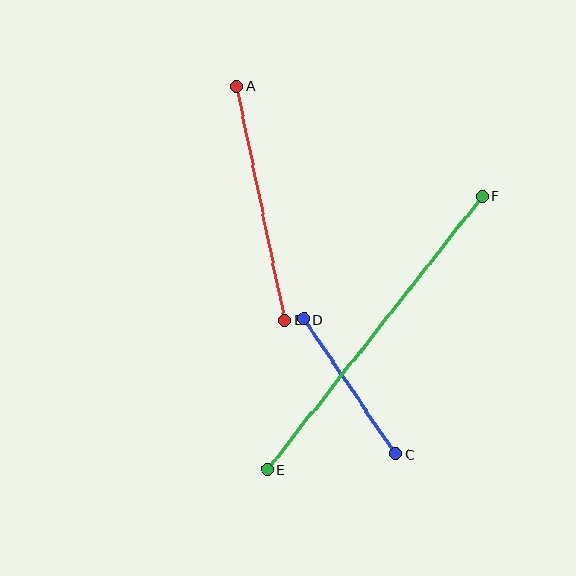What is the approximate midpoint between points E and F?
The midpoint is at approximately (375, 333) pixels.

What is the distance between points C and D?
The distance is approximately 163 pixels.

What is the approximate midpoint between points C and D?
The midpoint is at approximately (349, 387) pixels.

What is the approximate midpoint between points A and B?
The midpoint is at approximately (261, 203) pixels.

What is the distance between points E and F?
The distance is approximately 348 pixels.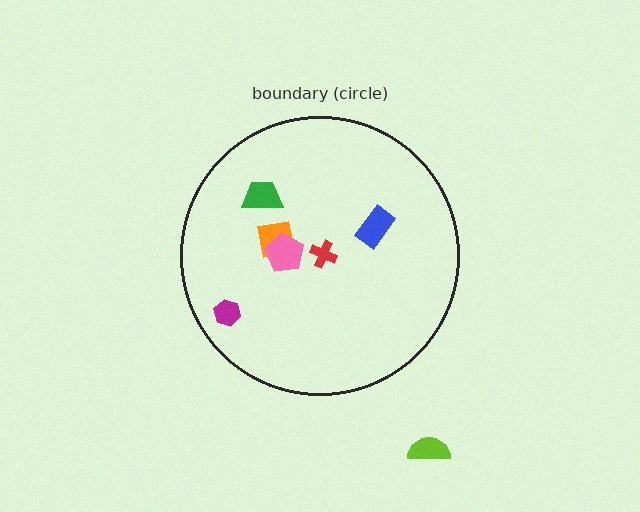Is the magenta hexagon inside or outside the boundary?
Inside.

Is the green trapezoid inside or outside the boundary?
Inside.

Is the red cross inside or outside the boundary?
Inside.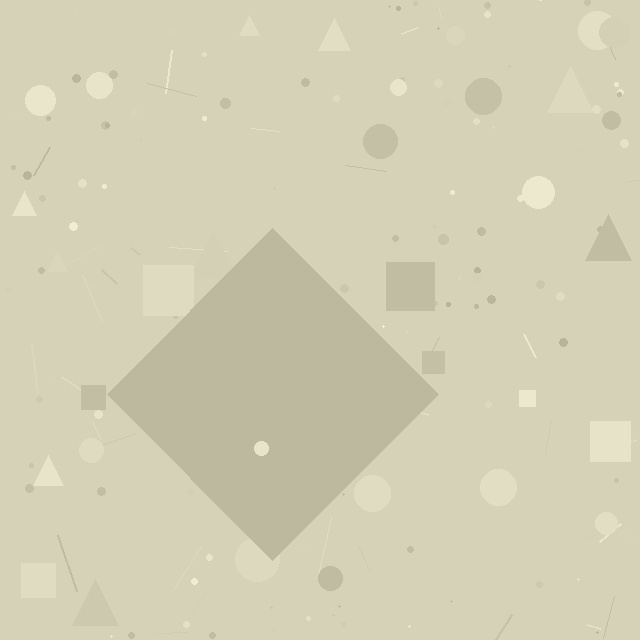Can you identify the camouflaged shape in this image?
The camouflaged shape is a diamond.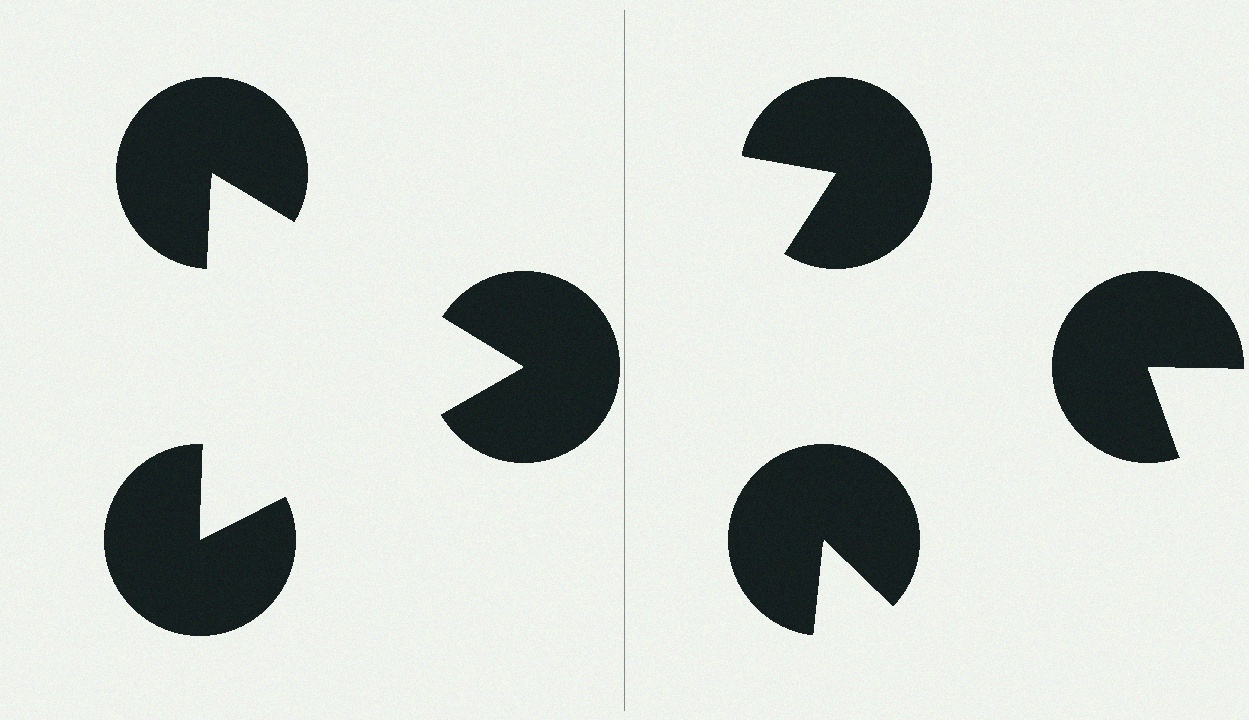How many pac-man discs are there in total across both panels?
6 — 3 on each side.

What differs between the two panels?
The pac-man discs are positioned identically on both sides; only the wedge orientations differ. On the left they align to a triangle; on the right they are misaligned.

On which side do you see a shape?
An illusory triangle appears on the left side. On the right side the wedge cuts are rotated, so no coherent shape forms.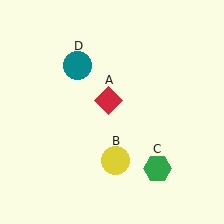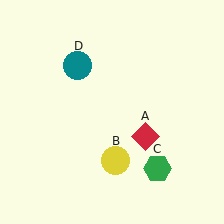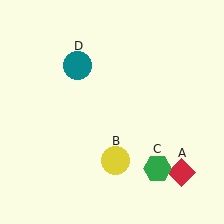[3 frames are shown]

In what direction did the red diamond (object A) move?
The red diamond (object A) moved down and to the right.